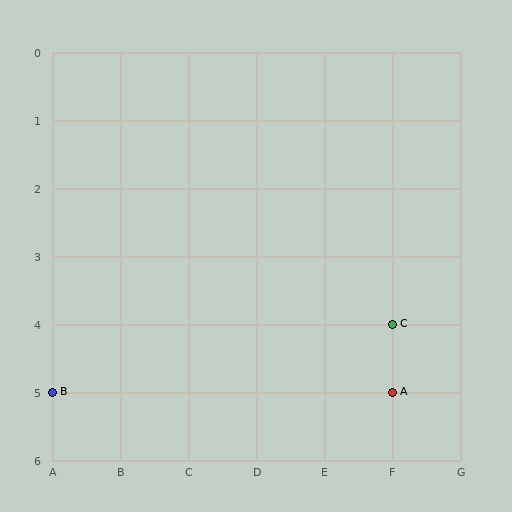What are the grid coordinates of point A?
Point A is at grid coordinates (F, 5).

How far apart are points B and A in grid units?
Points B and A are 5 columns apart.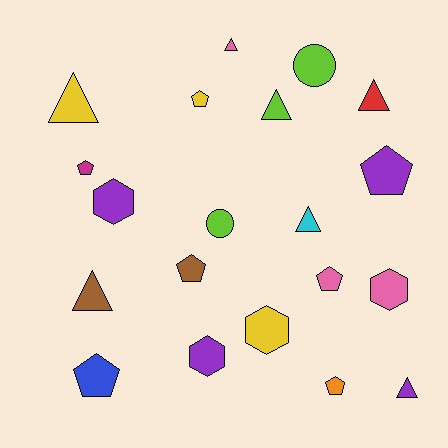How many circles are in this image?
There are 2 circles.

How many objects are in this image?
There are 20 objects.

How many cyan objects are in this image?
There is 1 cyan object.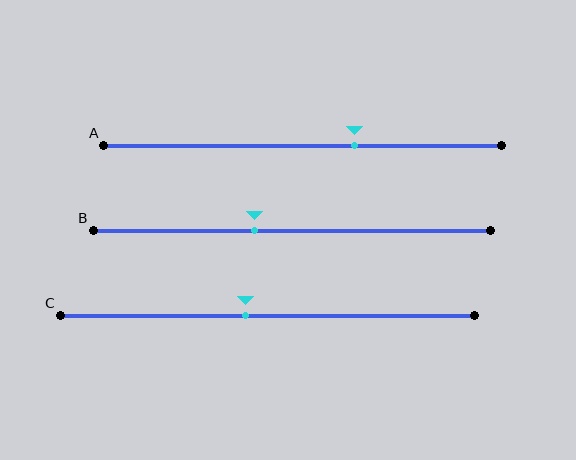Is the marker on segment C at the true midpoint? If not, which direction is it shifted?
No, the marker on segment C is shifted to the left by about 5% of the segment length.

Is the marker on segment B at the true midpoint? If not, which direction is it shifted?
No, the marker on segment B is shifted to the left by about 9% of the segment length.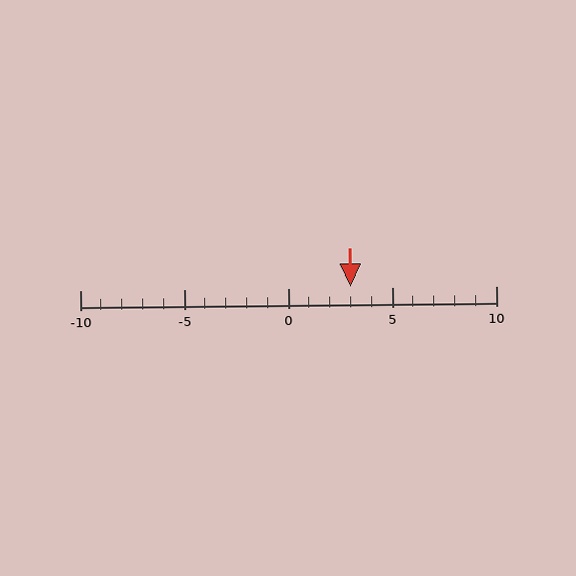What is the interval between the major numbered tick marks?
The major tick marks are spaced 5 units apart.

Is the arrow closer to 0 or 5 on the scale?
The arrow is closer to 5.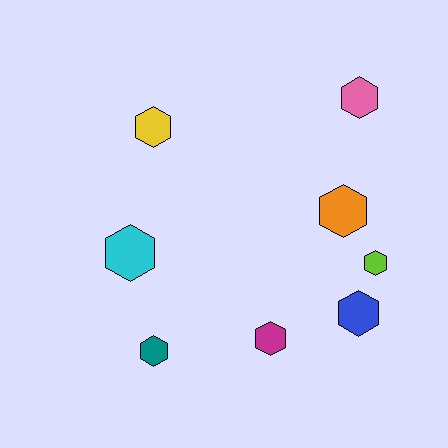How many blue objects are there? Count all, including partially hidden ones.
There is 1 blue object.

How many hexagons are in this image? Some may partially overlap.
There are 8 hexagons.